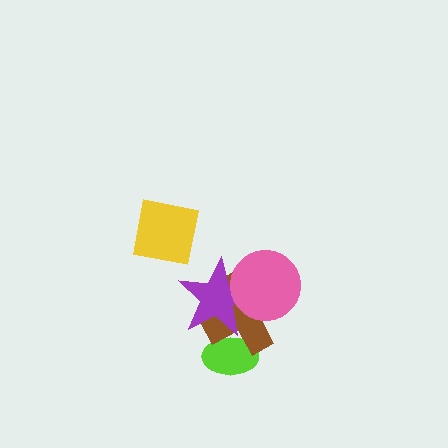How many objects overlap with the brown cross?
3 objects overlap with the brown cross.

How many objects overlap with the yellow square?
0 objects overlap with the yellow square.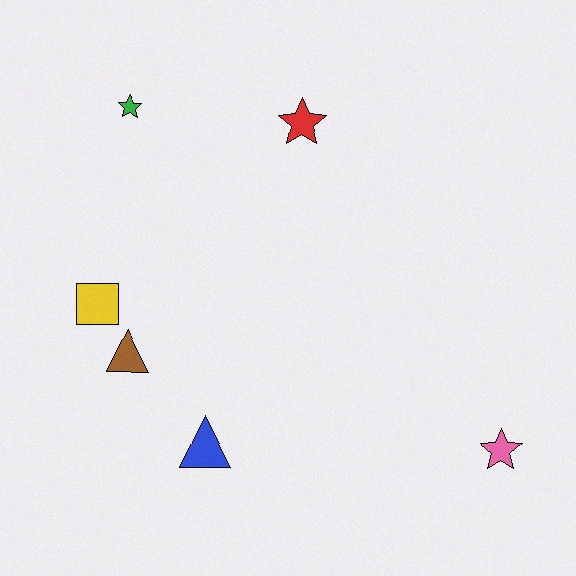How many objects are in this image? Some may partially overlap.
There are 6 objects.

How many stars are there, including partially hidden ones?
There are 3 stars.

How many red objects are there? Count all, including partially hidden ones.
There is 1 red object.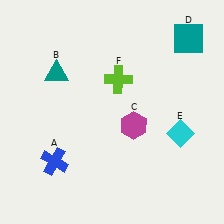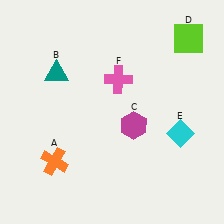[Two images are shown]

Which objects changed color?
A changed from blue to orange. D changed from teal to lime. F changed from lime to pink.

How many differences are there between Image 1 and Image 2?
There are 3 differences between the two images.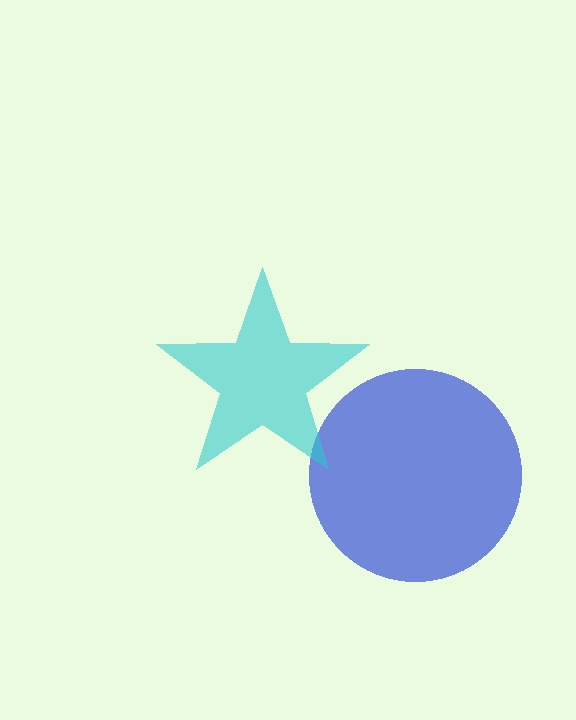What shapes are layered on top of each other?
The layered shapes are: a blue circle, a cyan star.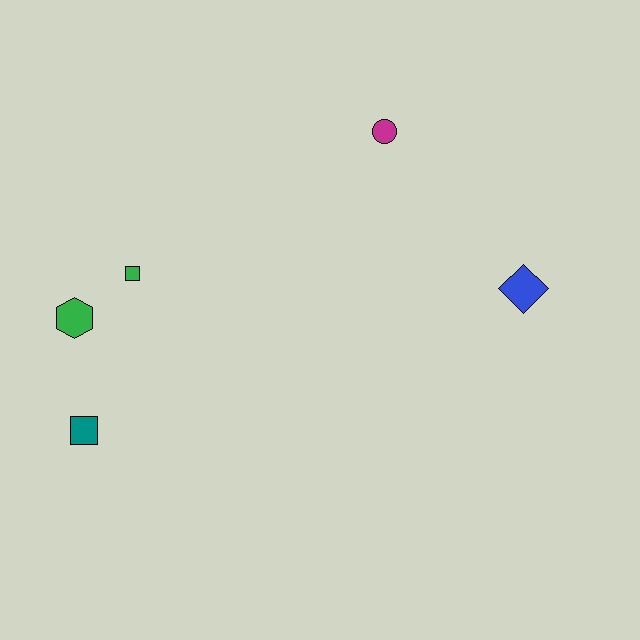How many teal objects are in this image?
There is 1 teal object.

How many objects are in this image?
There are 5 objects.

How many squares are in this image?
There are 2 squares.